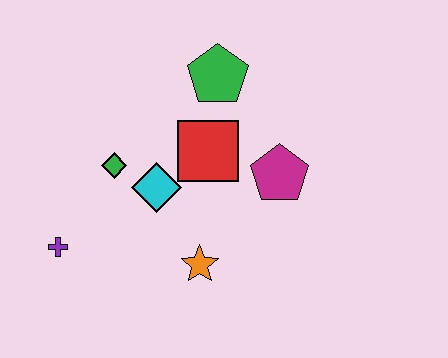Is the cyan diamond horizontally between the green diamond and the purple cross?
No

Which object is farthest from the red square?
The purple cross is farthest from the red square.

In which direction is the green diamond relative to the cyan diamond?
The green diamond is to the left of the cyan diamond.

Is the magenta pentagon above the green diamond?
No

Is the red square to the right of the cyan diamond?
Yes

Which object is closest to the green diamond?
The cyan diamond is closest to the green diamond.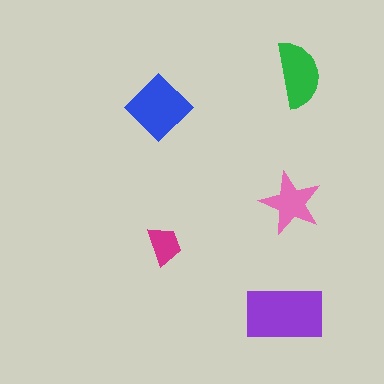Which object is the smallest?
The magenta trapezoid.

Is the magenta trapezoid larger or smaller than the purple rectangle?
Smaller.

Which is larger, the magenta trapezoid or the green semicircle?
The green semicircle.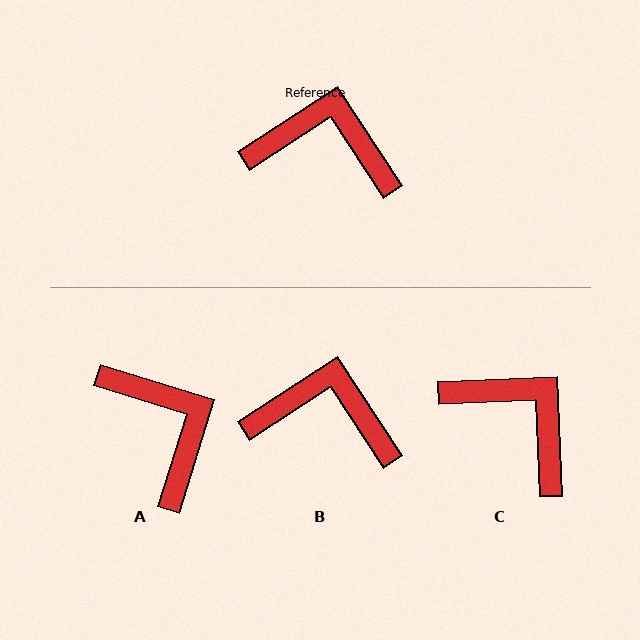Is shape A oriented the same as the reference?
No, it is off by about 50 degrees.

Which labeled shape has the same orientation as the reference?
B.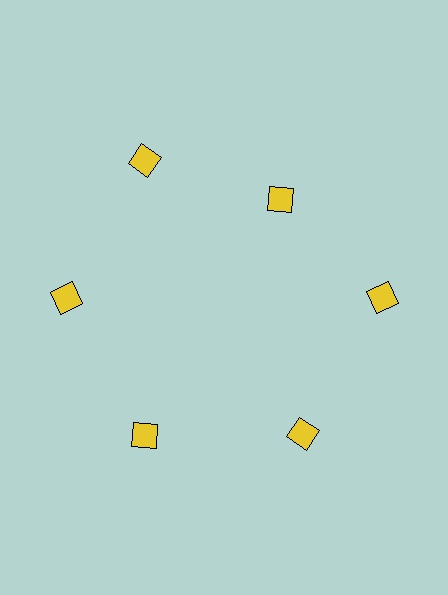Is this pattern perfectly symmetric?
No. The 6 yellow diamonds are arranged in a ring, but one element near the 1 o'clock position is pulled inward toward the center, breaking the 6-fold rotational symmetry.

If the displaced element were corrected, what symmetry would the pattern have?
It would have 6-fold rotational symmetry — the pattern would map onto itself every 60 degrees.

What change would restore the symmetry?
The symmetry would be restored by moving it outward, back onto the ring so that all 6 diamonds sit at equal angles and equal distance from the center.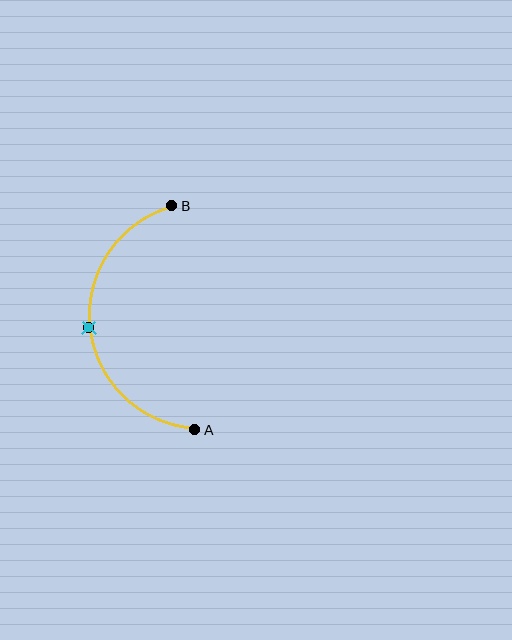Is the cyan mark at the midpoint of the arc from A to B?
Yes. The cyan mark lies on the arc at equal arc-length from both A and B — it is the arc midpoint.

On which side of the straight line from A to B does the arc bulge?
The arc bulges to the left of the straight line connecting A and B.